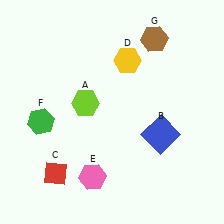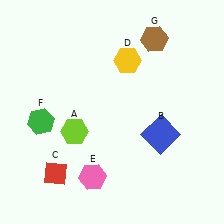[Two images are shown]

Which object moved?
The lime hexagon (A) moved down.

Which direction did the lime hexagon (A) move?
The lime hexagon (A) moved down.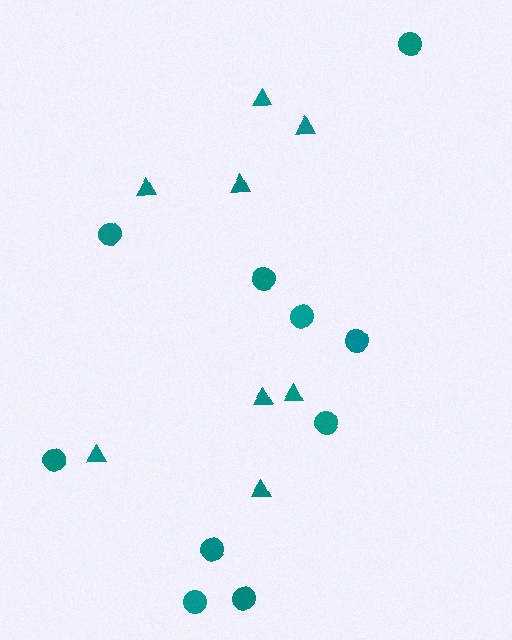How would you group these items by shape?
There are 2 groups: one group of triangles (8) and one group of circles (10).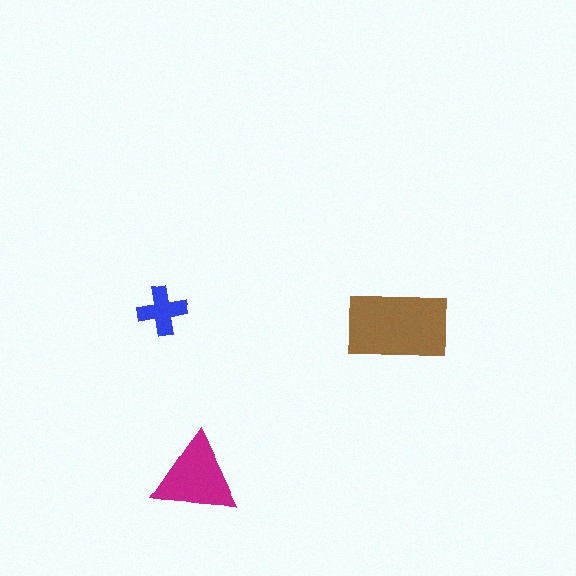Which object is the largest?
The brown rectangle.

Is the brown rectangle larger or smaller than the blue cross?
Larger.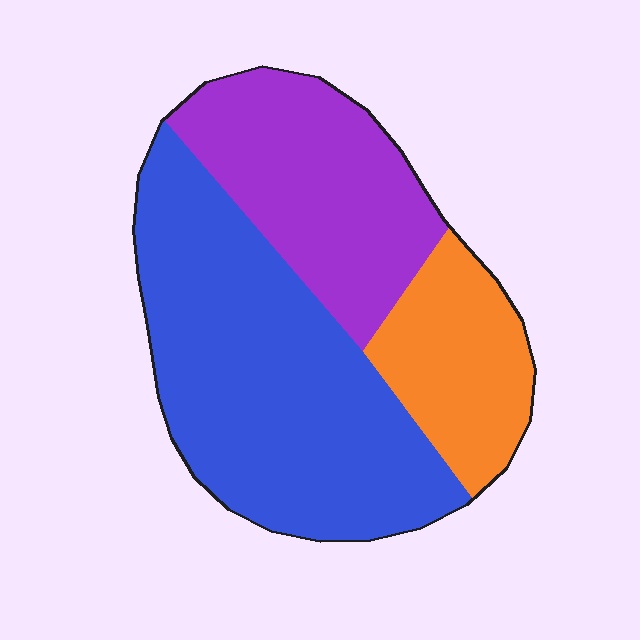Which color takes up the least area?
Orange, at roughly 20%.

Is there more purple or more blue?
Blue.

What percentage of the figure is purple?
Purple covers around 30% of the figure.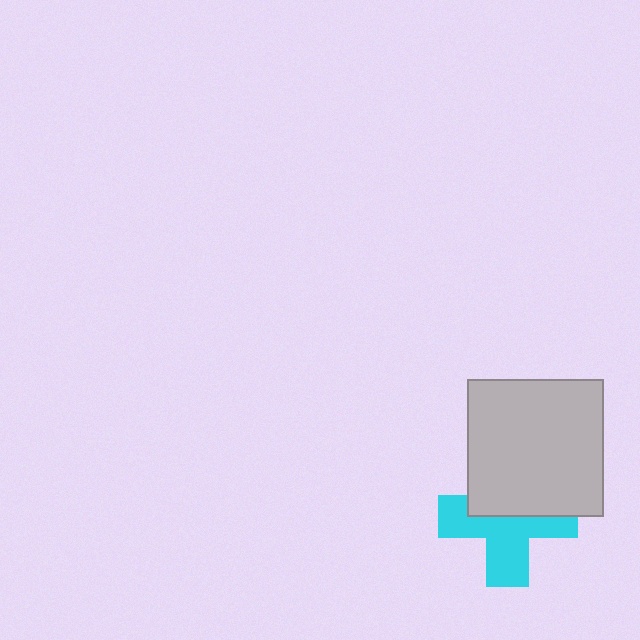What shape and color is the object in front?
The object in front is a light gray square.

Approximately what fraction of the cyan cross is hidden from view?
Roughly 45% of the cyan cross is hidden behind the light gray square.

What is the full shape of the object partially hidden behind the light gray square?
The partially hidden object is a cyan cross.